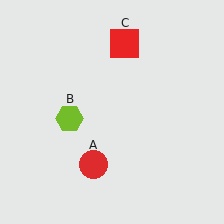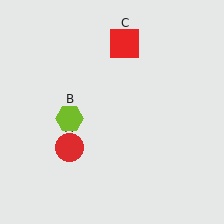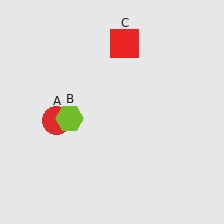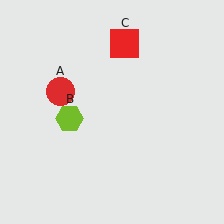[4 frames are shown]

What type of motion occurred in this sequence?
The red circle (object A) rotated clockwise around the center of the scene.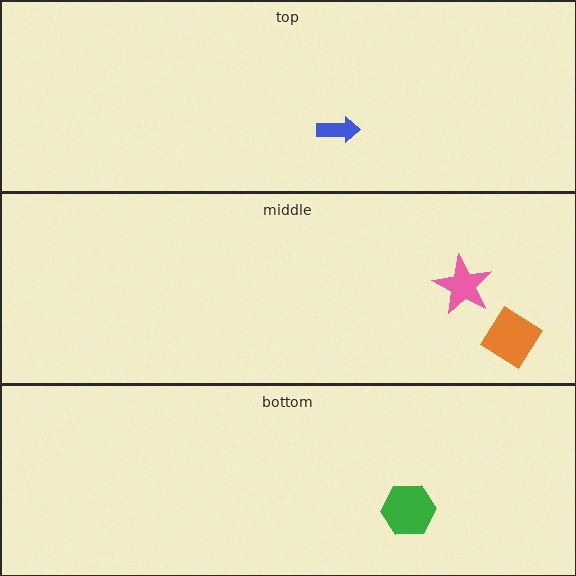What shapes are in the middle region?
The orange diamond, the pink star.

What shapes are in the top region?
The blue arrow.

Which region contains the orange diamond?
The middle region.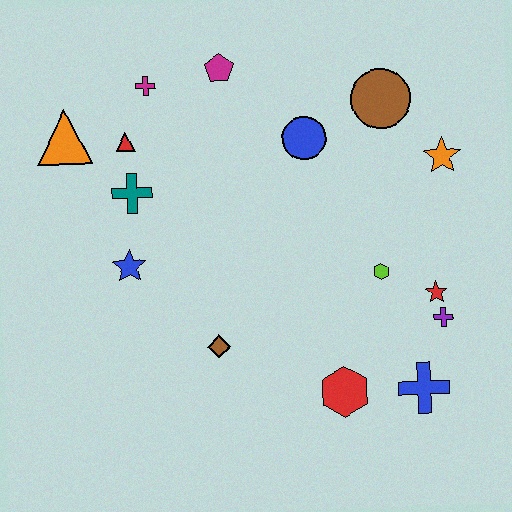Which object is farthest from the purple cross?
The orange triangle is farthest from the purple cross.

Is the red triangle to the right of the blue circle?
No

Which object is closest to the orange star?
The brown circle is closest to the orange star.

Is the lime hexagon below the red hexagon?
No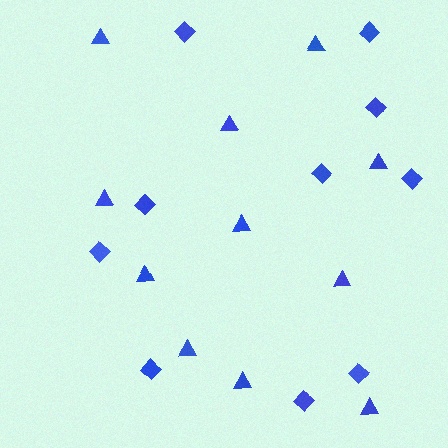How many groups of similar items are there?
There are 2 groups: one group of triangles (11) and one group of diamonds (10).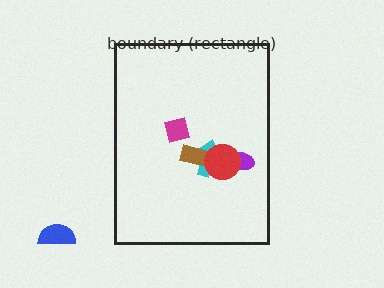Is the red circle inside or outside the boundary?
Inside.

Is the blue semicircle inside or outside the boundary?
Outside.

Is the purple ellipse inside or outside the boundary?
Inside.